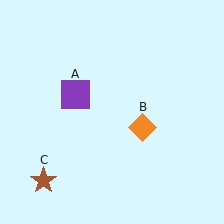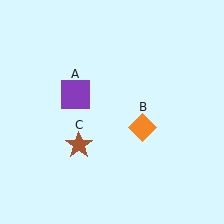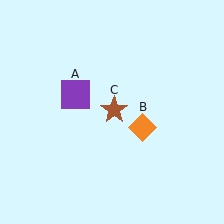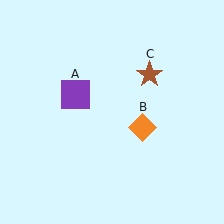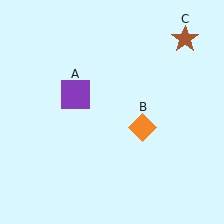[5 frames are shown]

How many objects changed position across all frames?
1 object changed position: brown star (object C).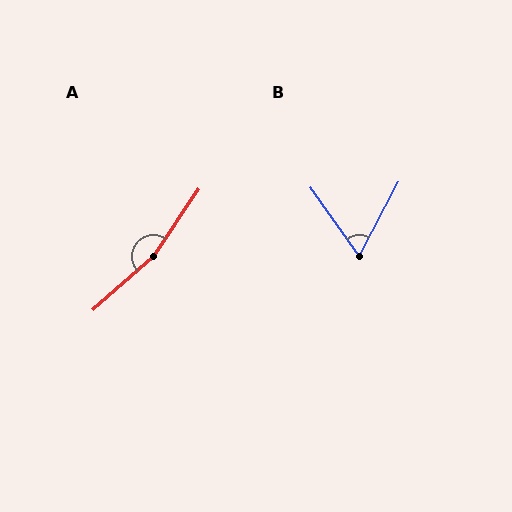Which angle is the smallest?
B, at approximately 64 degrees.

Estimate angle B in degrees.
Approximately 64 degrees.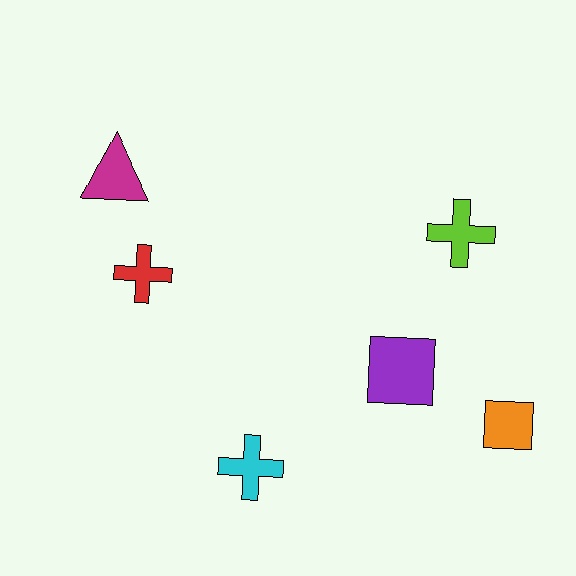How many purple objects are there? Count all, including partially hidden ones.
There is 1 purple object.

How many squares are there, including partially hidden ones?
There are 2 squares.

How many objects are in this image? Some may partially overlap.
There are 6 objects.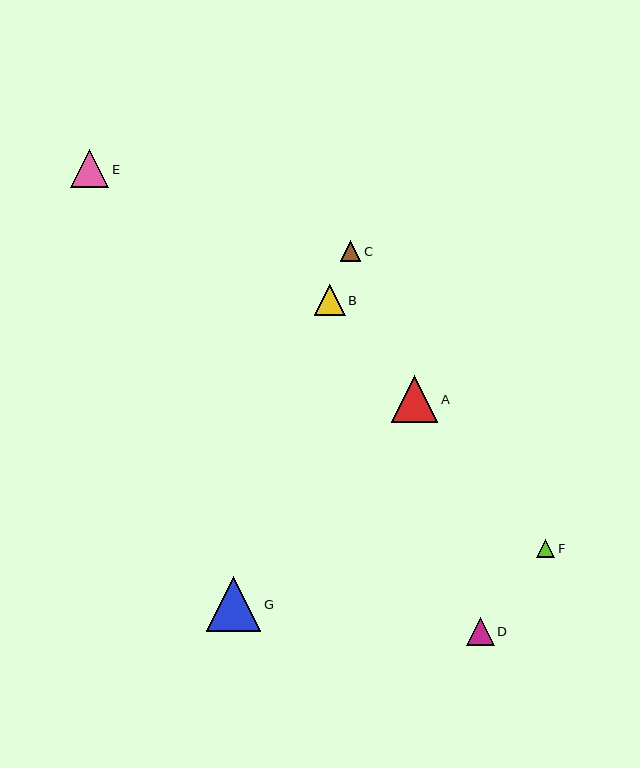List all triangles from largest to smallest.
From largest to smallest: G, A, E, B, D, C, F.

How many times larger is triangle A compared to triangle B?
Triangle A is approximately 1.5 times the size of triangle B.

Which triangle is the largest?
Triangle G is the largest with a size of approximately 55 pixels.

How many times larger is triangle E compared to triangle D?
Triangle E is approximately 1.4 times the size of triangle D.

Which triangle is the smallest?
Triangle F is the smallest with a size of approximately 18 pixels.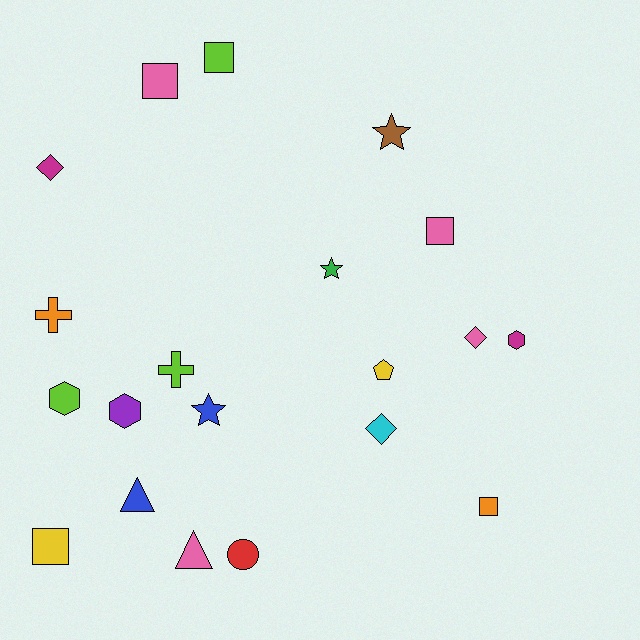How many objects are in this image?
There are 20 objects.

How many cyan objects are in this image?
There is 1 cyan object.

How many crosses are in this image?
There are 2 crosses.